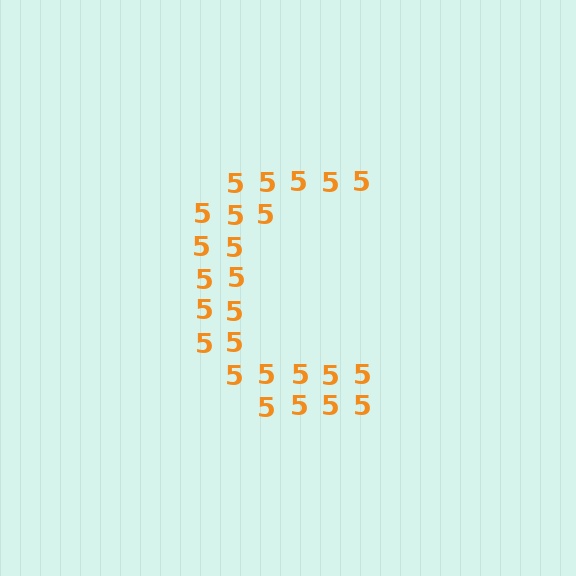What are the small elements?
The small elements are digit 5's.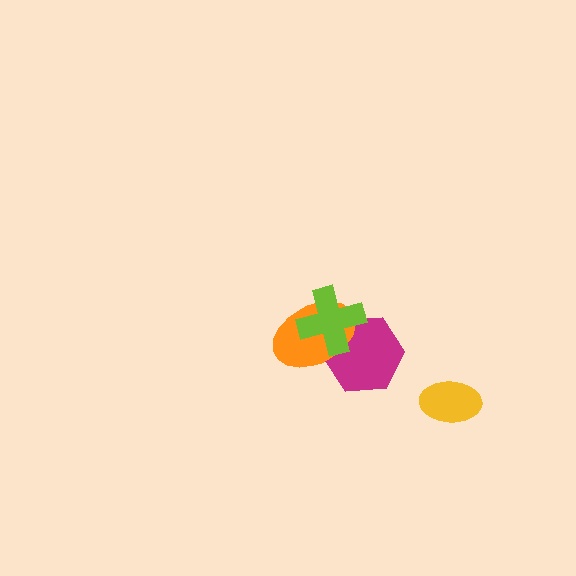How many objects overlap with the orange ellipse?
2 objects overlap with the orange ellipse.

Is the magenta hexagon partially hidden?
Yes, it is partially covered by another shape.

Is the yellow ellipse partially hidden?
No, no other shape covers it.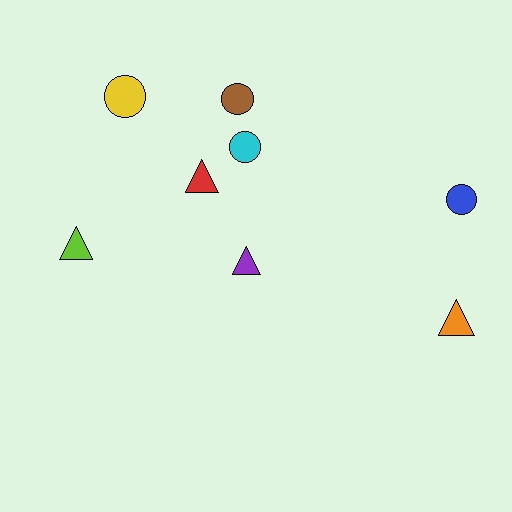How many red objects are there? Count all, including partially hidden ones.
There is 1 red object.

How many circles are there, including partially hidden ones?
There are 4 circles.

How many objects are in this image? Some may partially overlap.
There are 8 objects.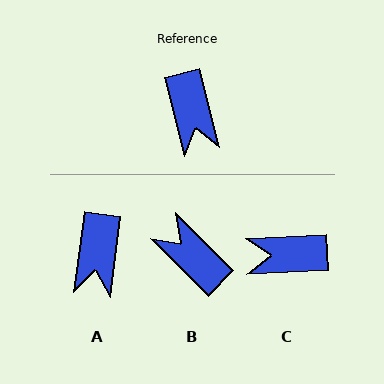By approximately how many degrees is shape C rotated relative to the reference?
Approximately 101 degrees clockwise.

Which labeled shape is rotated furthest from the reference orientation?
B, about 149 degrees away.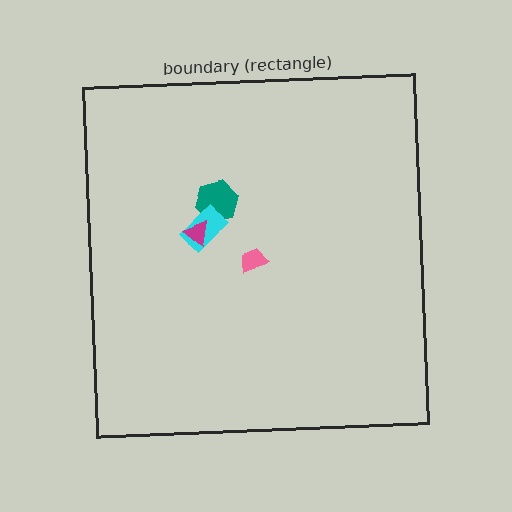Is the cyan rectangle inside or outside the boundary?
Inside.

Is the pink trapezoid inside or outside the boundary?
Inside.